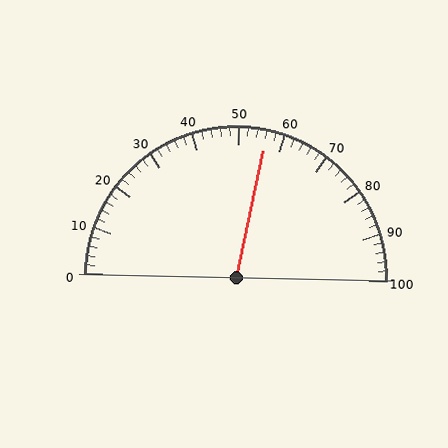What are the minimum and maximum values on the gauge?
The gauge ranges from 0 to 100.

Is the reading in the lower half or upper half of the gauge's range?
The reading is in the upper half of the range (0 to 100).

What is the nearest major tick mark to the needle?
The nearest major tick mark is 60.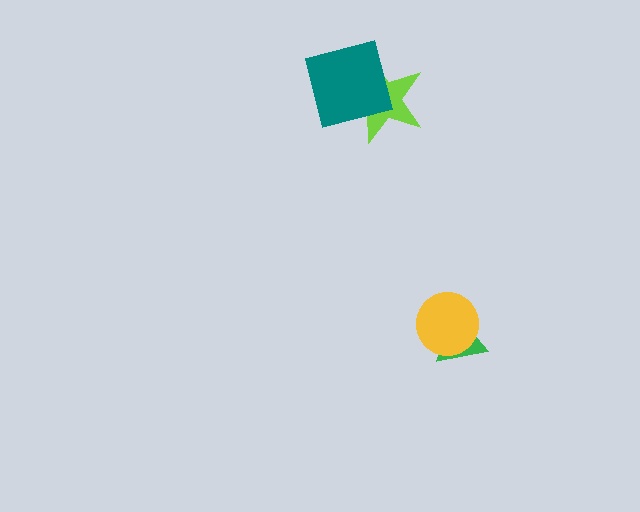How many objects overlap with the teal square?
1 object overlaps with the teal square.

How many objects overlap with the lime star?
1 object overlaps with the lime star.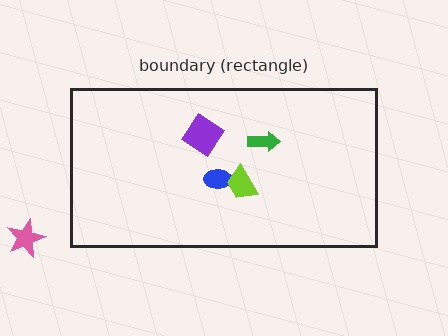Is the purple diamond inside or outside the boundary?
Inside.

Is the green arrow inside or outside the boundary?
Inside.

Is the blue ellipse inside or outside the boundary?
Inside.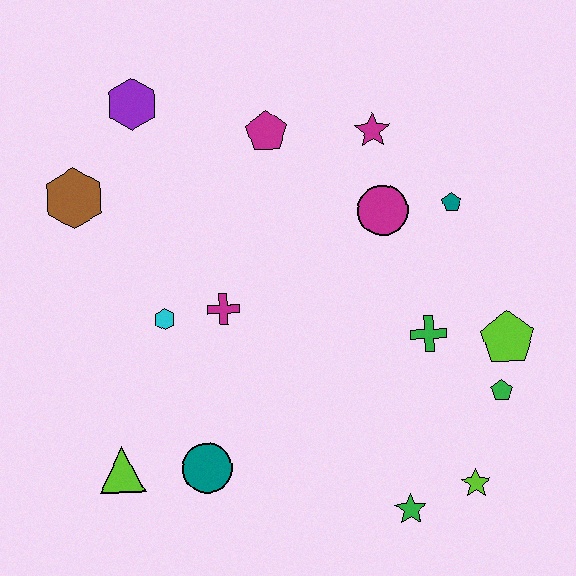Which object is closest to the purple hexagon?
The brown hexagon is closest to the purple hexagon.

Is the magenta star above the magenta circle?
Yes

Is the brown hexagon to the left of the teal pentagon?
Yes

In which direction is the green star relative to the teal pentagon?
The green star is below the teal pentagon.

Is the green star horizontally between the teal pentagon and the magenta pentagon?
Yes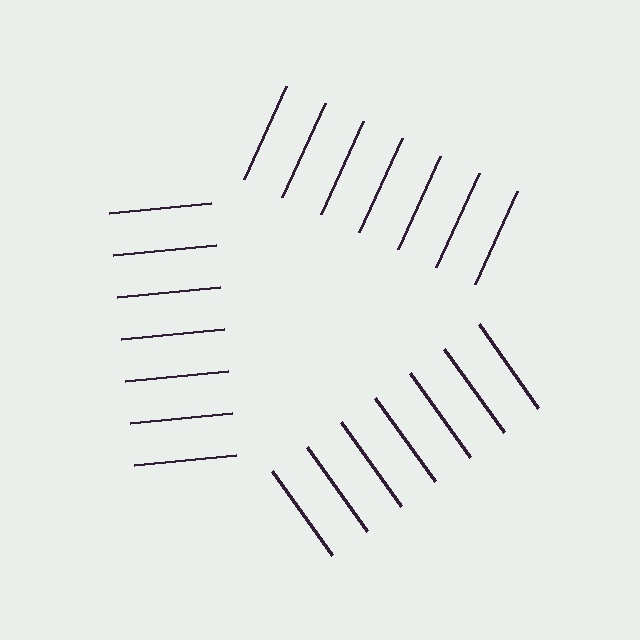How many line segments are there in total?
21 — 7 along each of the 3 edges.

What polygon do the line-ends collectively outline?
An illusory triangle — the line segments terminate on its edges but no continuous stroke is drawn.